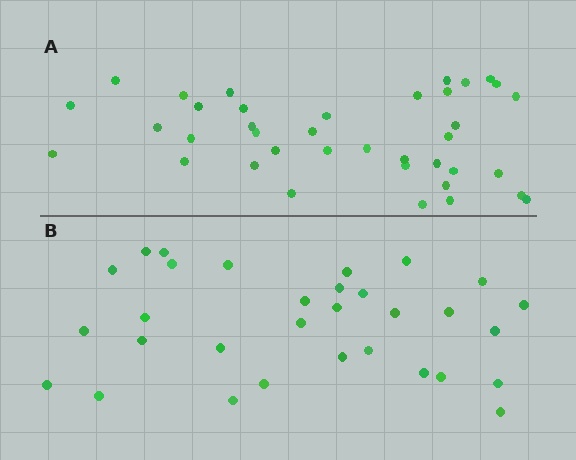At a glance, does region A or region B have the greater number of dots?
Region A (the top region) has more dots.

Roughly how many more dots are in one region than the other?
Region A has roughly 8 or so more dots than region B.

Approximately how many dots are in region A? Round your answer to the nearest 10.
About 40 dots. (The exact count is 38, which rounds to 40.)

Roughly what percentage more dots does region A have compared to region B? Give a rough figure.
About 25% more.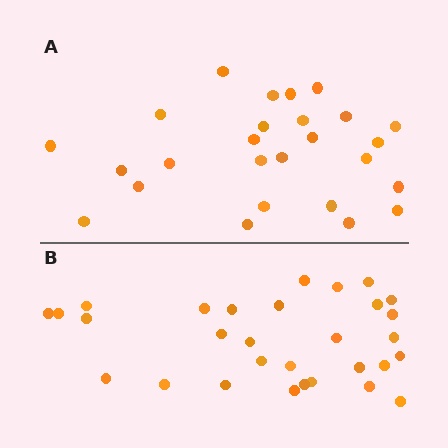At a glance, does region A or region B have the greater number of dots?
Region B (the bottom region) has more dots.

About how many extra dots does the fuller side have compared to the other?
Region B has about 4 more dots than region A.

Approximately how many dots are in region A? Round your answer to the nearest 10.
About 30 dots. (The exact count is 26, which rounds to 30.)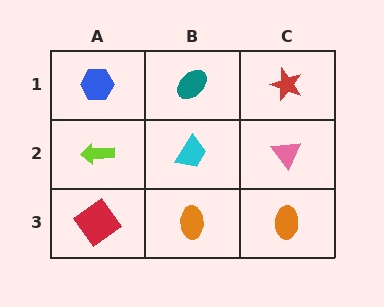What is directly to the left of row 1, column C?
A teal ellipse.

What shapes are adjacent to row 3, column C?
A pink triangle (row 2, column C), an orange ellipse (row 3, column B).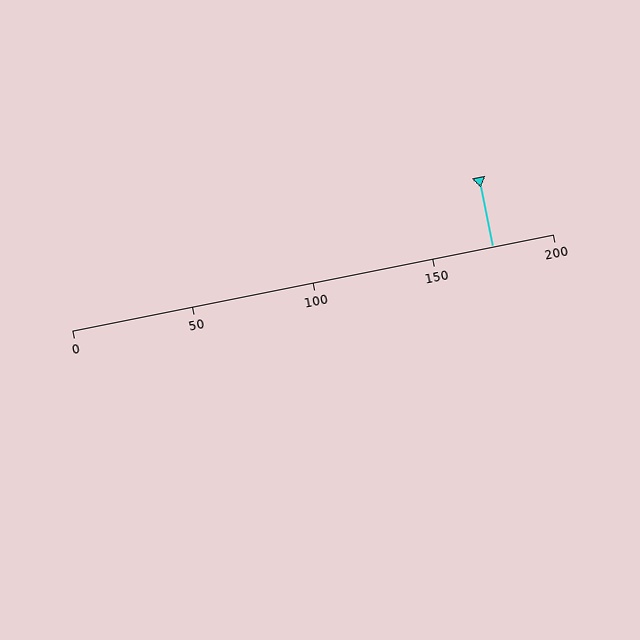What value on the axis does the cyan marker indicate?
The marker indicates approximately 175.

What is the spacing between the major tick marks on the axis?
The major ticks are spaced 50 apart.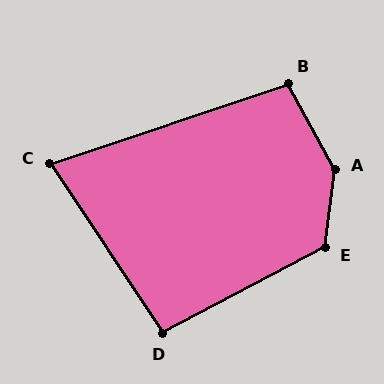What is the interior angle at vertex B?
Approximately 100 degrees (obtuse).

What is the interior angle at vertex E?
Approximately 125 degrees (obtuse).